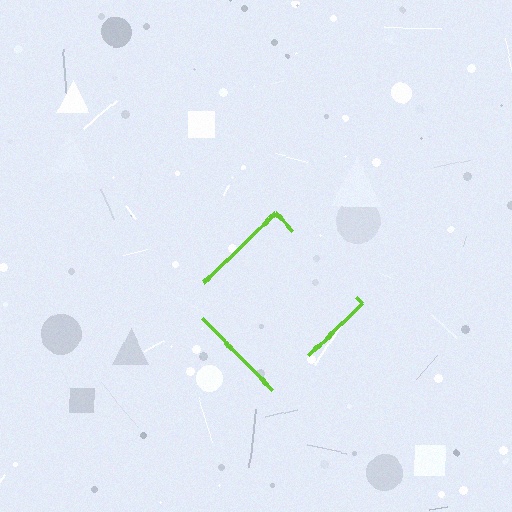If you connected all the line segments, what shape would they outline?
They would outline a diamond.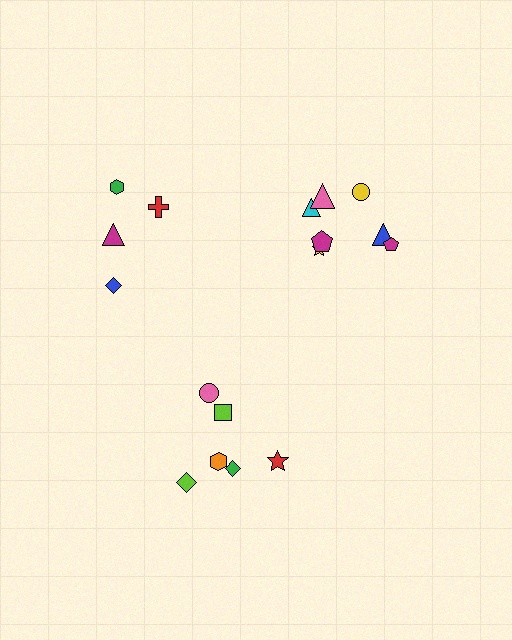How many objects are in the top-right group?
There are 7 objects.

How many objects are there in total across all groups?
There are 17 objects.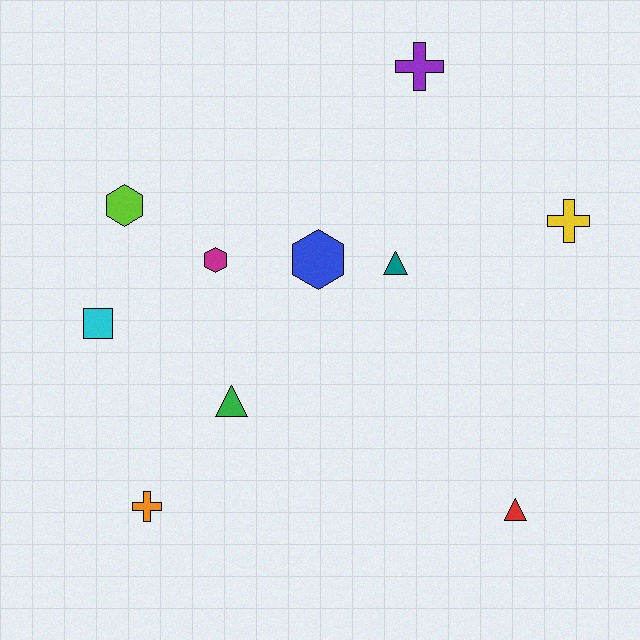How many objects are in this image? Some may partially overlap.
There are 10 objects.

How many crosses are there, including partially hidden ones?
There are 3 crosses.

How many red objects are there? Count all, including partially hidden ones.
There is 1 red object.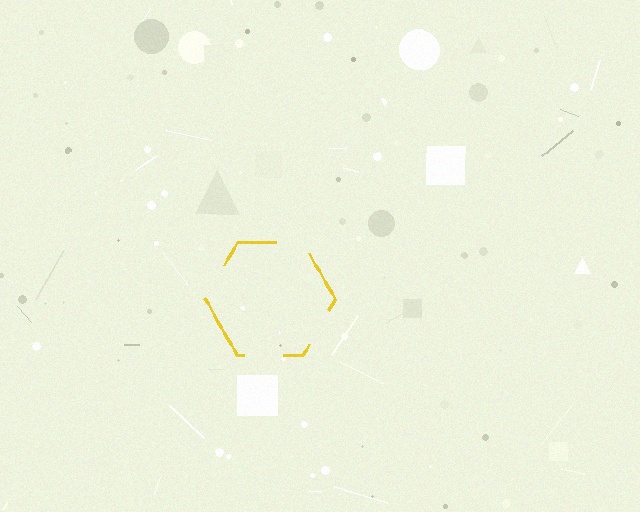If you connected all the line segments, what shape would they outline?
They would outline a hexagon.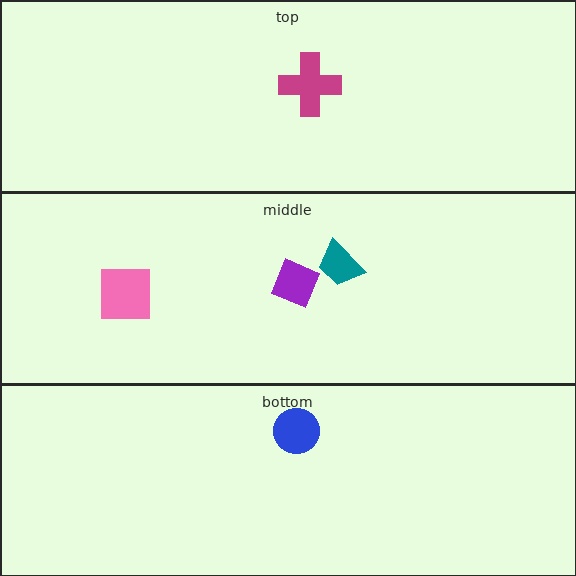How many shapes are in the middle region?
3.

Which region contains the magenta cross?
The top region.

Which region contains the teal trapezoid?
The middle region.